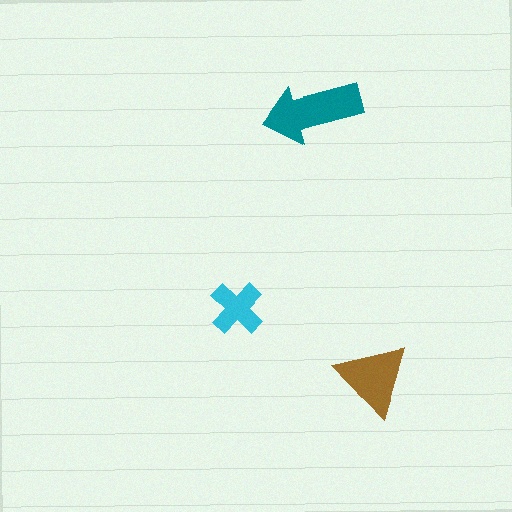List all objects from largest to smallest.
The teal arrow, the brown triangle, the cyan cross.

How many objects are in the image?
There are 3 objects in the image.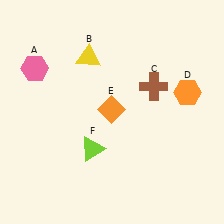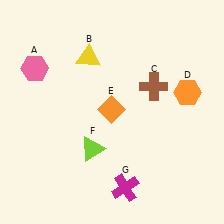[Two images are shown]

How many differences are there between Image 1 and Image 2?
There is 1 difference between the two images.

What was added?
A magenta cross (G) was added in Image 2.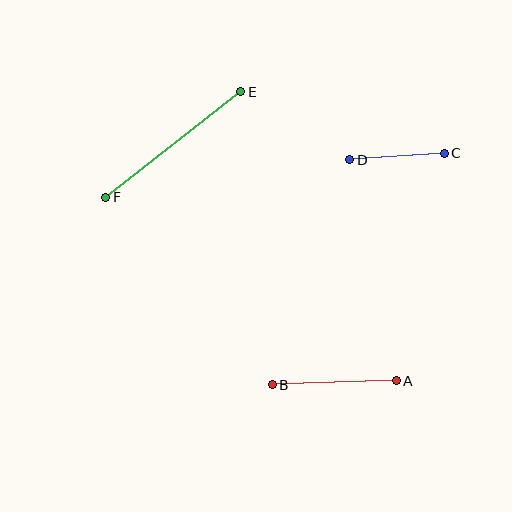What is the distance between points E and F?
The distance is approximately 172 pixels.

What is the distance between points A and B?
The distance is approximately 124 pixels.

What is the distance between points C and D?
The distance is approximately 94 pixels.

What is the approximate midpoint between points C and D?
The midpoint is at approximately (397, 157) pixels.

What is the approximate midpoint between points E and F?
The midpoint is at approximately (173, 144) pixels.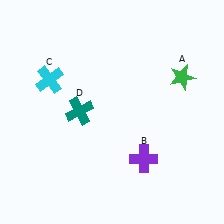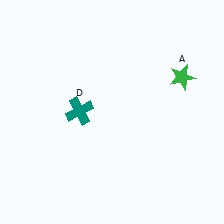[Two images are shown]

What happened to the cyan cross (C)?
The cyan cross (C) was removed in Image 2. It was in the top-left area of Image 1.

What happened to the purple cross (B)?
The purple cross (B) was removed in Image 2. It was in the bottom-right area of Image 1.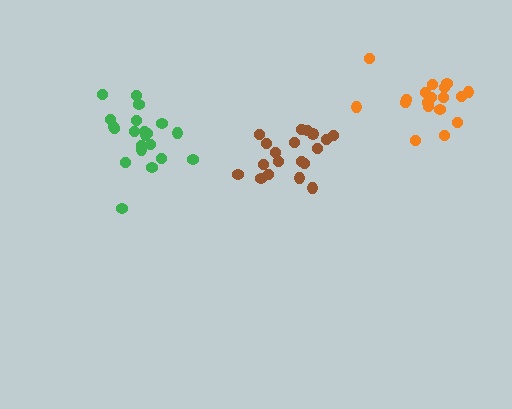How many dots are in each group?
Group 1: 21 dots, Group 2: 19 dots, Group 3: 18 dots (58 total).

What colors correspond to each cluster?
The clusters are colored: green, brown, orange.